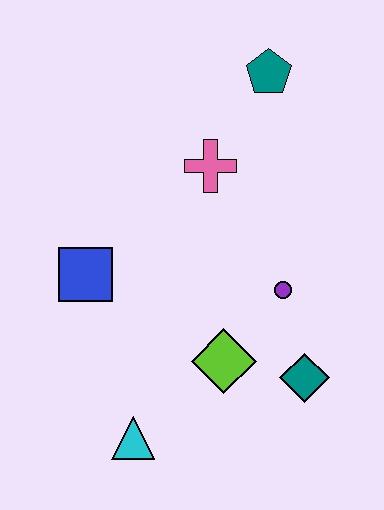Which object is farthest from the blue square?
The teal pentagon is farthest from the blue square.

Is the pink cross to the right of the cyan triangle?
Yes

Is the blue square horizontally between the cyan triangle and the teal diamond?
No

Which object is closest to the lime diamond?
The teal diamond is closest to the lime diamond.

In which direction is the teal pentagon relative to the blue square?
The teal pentagon is above the blue square.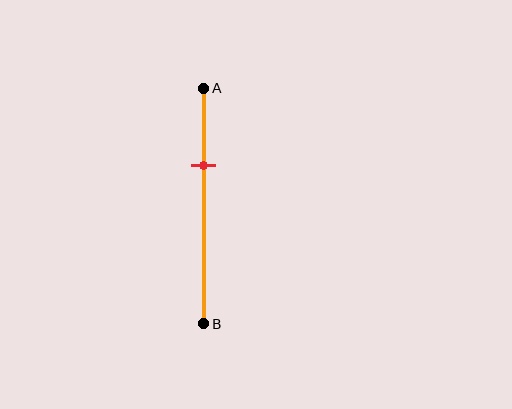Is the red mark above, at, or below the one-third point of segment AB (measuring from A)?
The red mark is approximately at the one-third point of segment AB.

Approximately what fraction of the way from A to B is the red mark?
The red mark is approximately 30% of the way from A to B.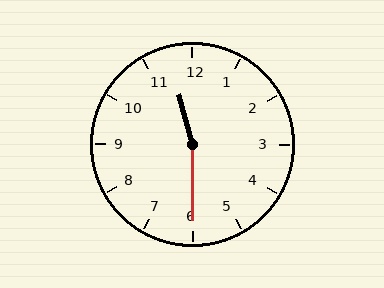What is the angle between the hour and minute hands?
Approximately 165 degrees.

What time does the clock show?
11:30.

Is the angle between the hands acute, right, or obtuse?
It is obtuse.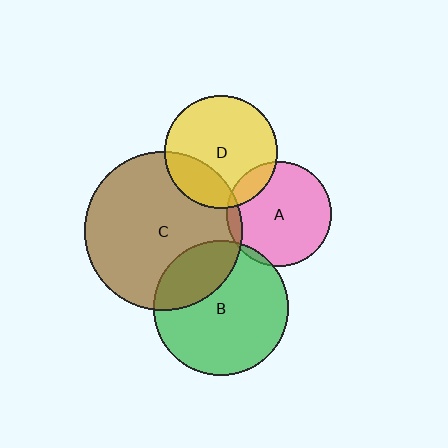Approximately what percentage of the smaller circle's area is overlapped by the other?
Approximately 25%.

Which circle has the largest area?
Circle C (brown).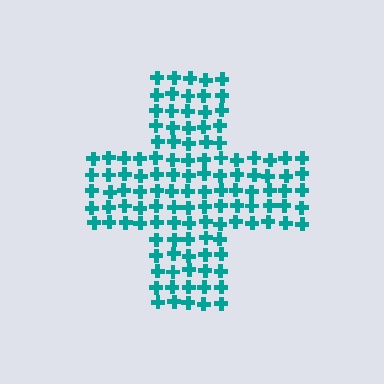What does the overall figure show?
The overall figure shows a cross.